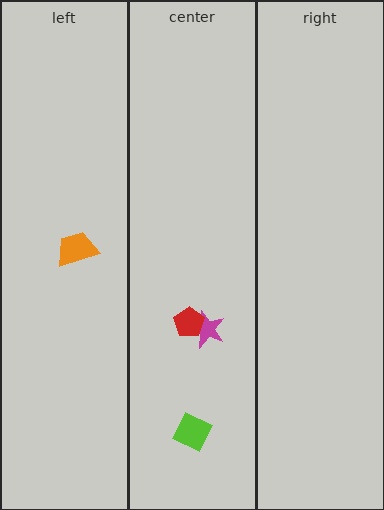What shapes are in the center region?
The magenta star, the red pentagon, the lime diamond.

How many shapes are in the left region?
1.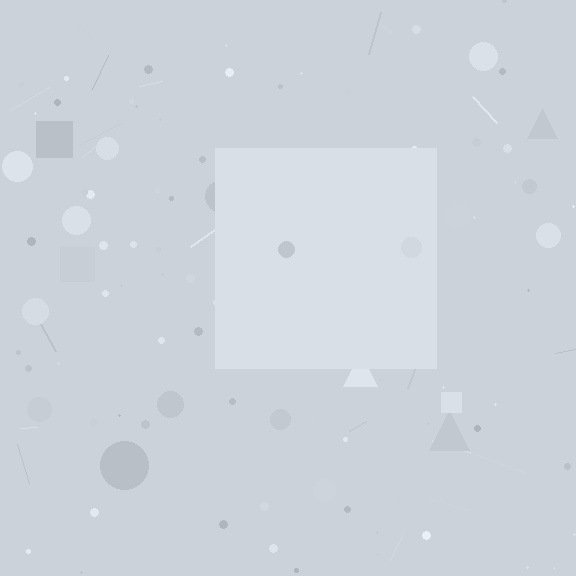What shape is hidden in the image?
A square is hidden in the image.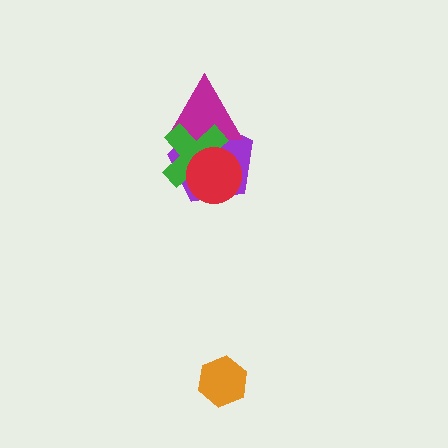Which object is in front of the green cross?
The red circle is in front of the green cross.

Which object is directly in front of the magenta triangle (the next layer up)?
The green cross is directly in front of the magenta triangle.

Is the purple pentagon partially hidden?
Yes, it is partially covered by another shape.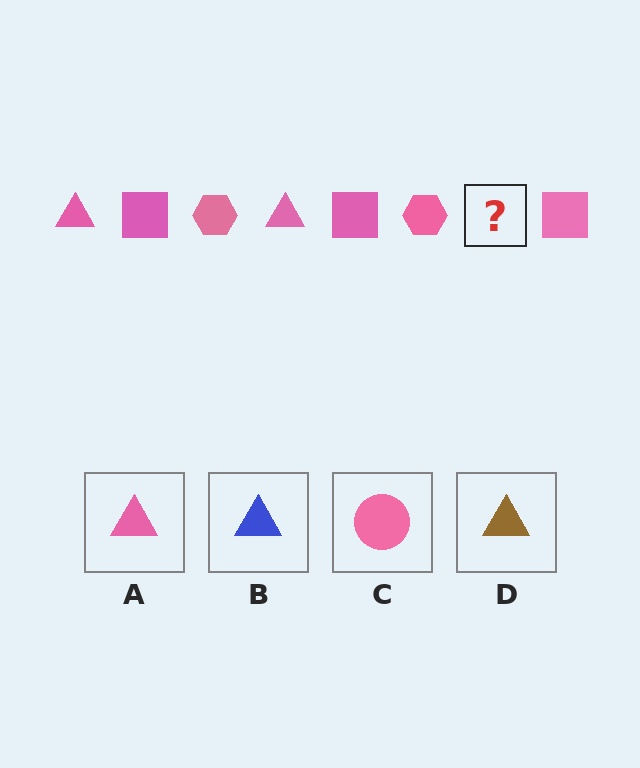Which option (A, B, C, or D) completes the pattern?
A.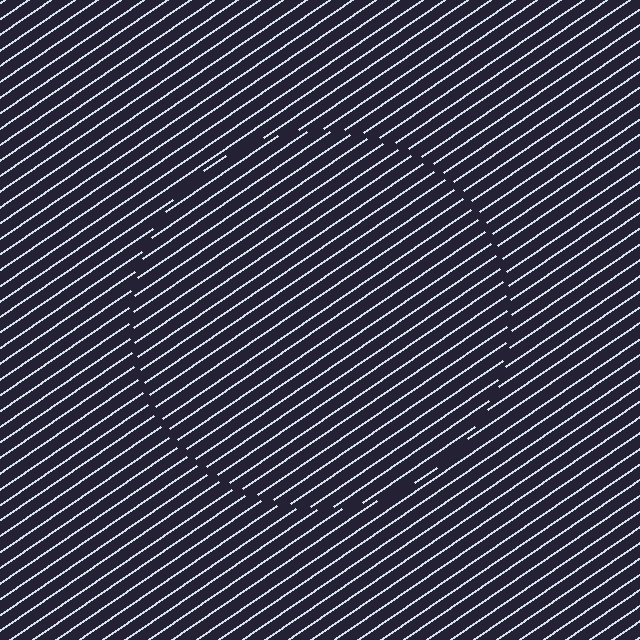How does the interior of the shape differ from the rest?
The interior of the shape contains the same grating, shifted by half a period — the contour is defined by the phase discontinuity where line-ends from the inner and outer gratings abut.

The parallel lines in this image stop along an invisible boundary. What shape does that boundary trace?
An illusory circle. The interior of the shape contains the same grating, shifted by half a period — the contour is defined by the phase discontinuity where line-ends from the inner and outer gratings abut.